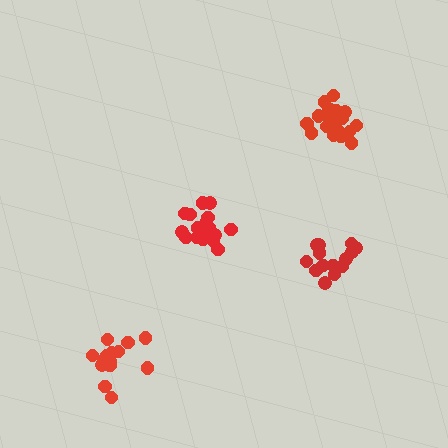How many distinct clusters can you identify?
There are 4 distinct clusters.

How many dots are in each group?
Group 1: 19 dots, Group 2: 19 dots, Group 3: 14 dots, Group 4: 14 dots (66 total).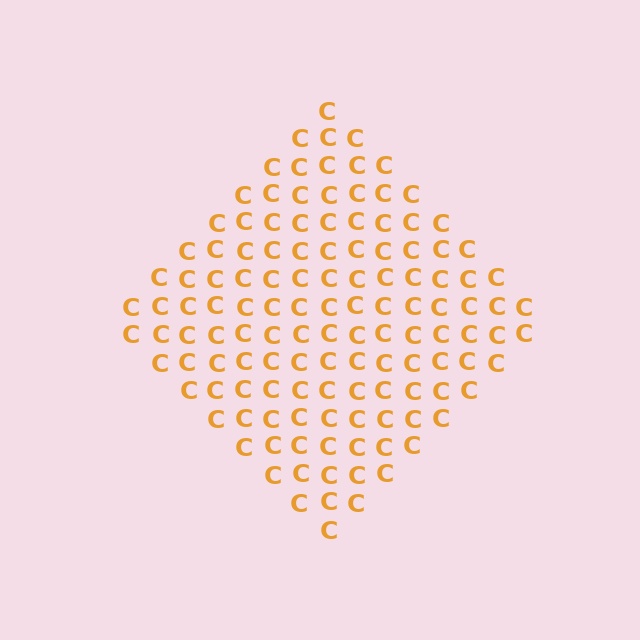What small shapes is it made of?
It is made of small letter C's.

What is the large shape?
The large shape is a diamond.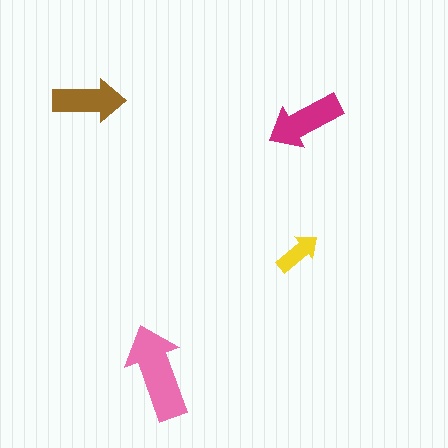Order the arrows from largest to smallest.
the pink one, the magenta one, the brown one, the yellow one.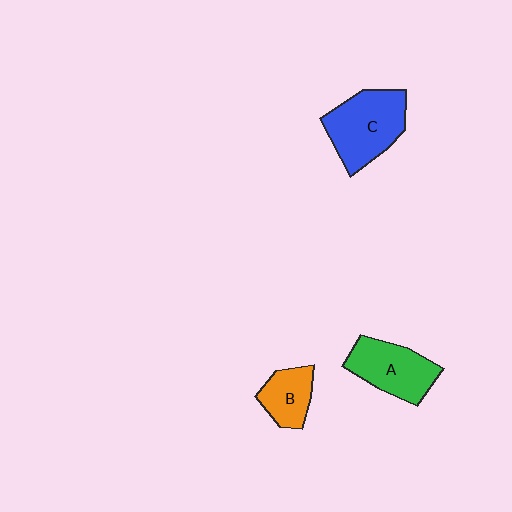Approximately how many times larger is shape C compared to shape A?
Approximately 1.2 times.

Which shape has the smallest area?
Shape B (orange).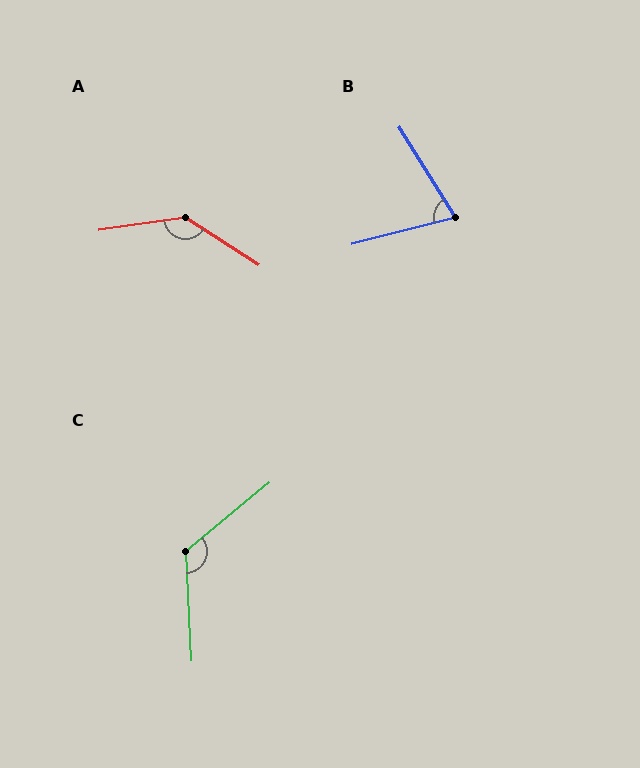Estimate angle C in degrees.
Approximately 126 degrees.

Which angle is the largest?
A, at approximately 139 degrees.